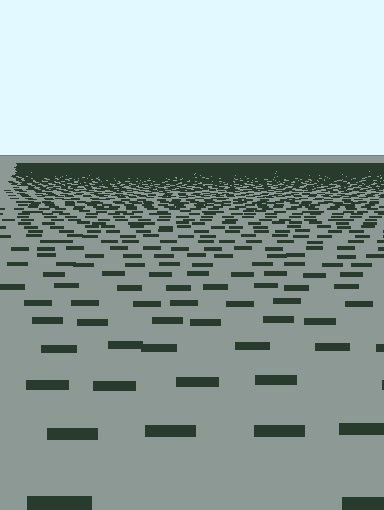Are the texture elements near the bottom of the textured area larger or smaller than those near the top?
Larger. Near the bottom, elements are closer to the viewer and appear at a bigger on-screen size.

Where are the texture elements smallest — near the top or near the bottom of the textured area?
Near the top.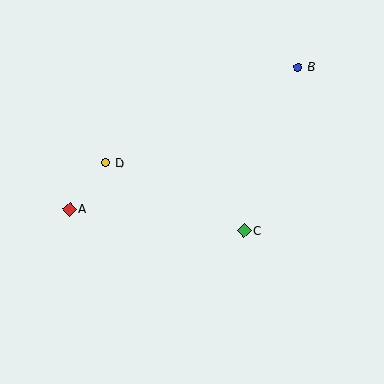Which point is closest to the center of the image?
Point C at (244, 231) is closest to the center.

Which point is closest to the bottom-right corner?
Point C is closest to the bottom-right corner.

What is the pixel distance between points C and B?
The distance between C and B is 173 pixels.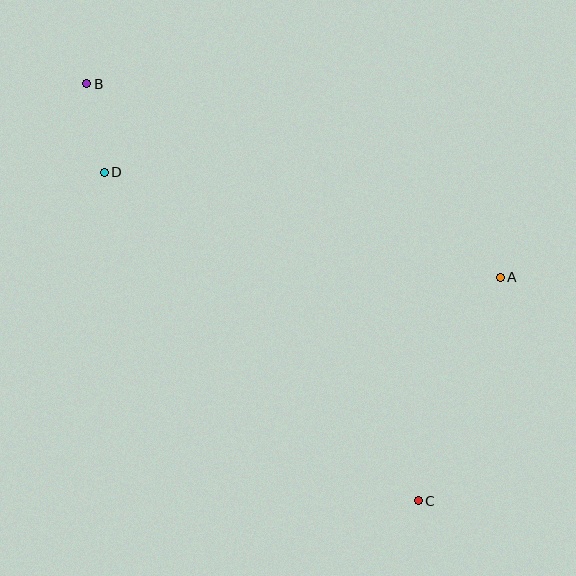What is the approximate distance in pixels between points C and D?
The distance between C and D is approximately 454 pixels.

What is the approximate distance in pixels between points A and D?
The distance between A and D is approximately 410 pixels.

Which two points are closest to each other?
Points B and D are closest to each other.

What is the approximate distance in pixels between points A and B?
The distance between A and B is approximately 457 pixels.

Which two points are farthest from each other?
Points B and C are farthest from each other.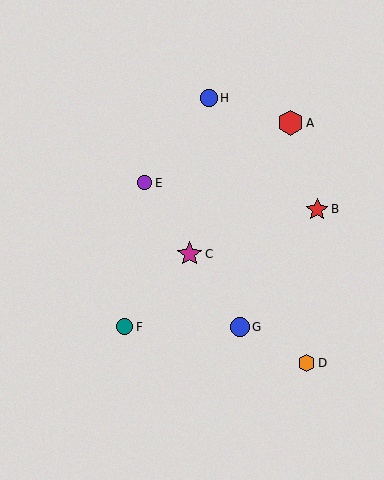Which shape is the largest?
The red hexagon (labeled A) is the largest.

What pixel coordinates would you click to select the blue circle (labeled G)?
Click at (240, 327) to select the blue circle G.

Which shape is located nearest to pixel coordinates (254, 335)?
The blue circle (labeled G) at (240, 327) is nearest to that location.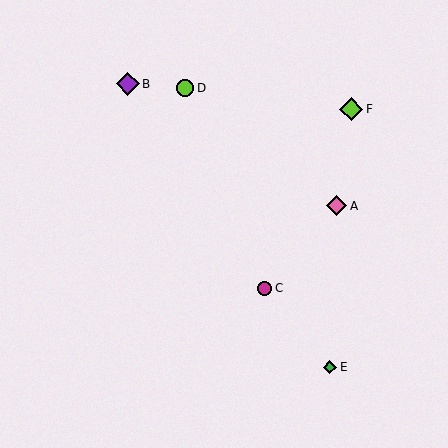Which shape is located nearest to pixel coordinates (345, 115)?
The lime diamond (labeled F) at (351, 109) is nearest to that location.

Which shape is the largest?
The lime diamond (labeled F) is the largest.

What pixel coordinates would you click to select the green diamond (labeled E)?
Click at (330, 367) to select the green diamond E.